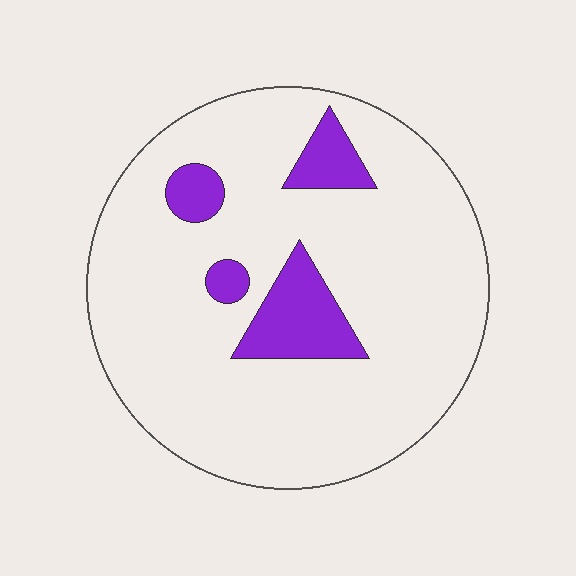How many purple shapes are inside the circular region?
4.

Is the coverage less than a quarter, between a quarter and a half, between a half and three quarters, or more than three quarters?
Less than a quarter.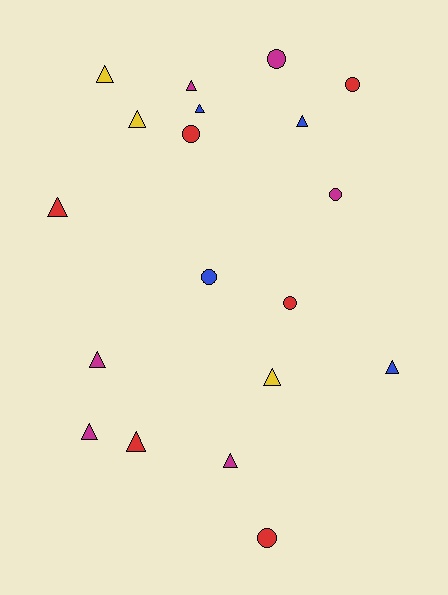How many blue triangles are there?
There are 3 blue triangles.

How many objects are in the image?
There are 19 objects.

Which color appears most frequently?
Magenta, with 6 objects.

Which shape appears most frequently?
Triangle, with 12 objects.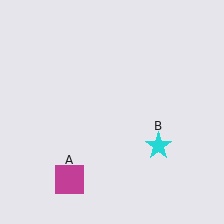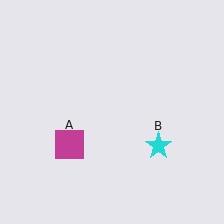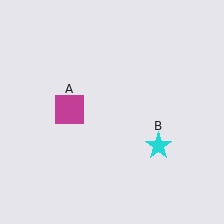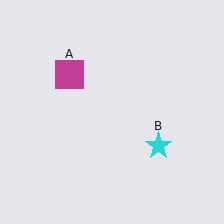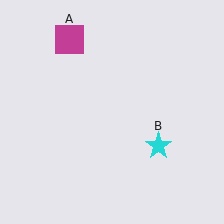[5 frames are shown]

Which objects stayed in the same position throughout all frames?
Cyan star (object B) remained stationary.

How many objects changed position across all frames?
1 object changed position: magenta square (object A).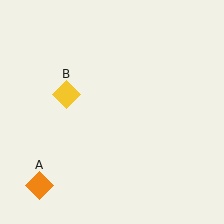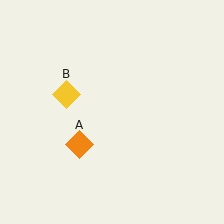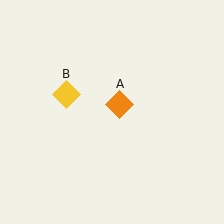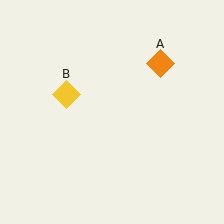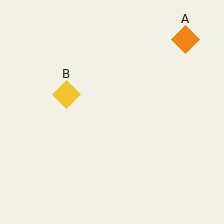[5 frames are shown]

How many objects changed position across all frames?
1 object changed position: orange diamond (object A).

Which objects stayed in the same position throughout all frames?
Yellow diamond (object B) remained stationary.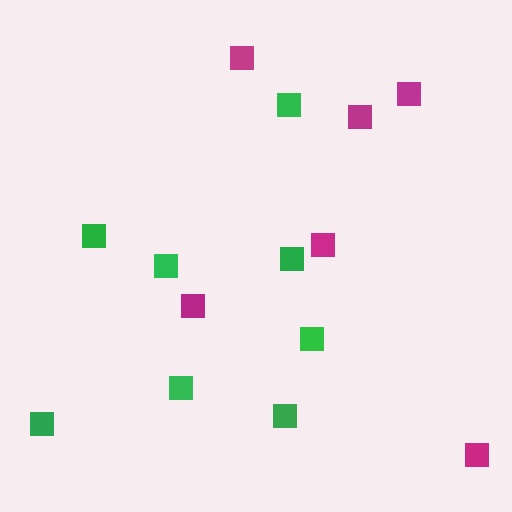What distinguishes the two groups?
There are 2 groups: one group of green squares (8) and one group of magenta squares (6).